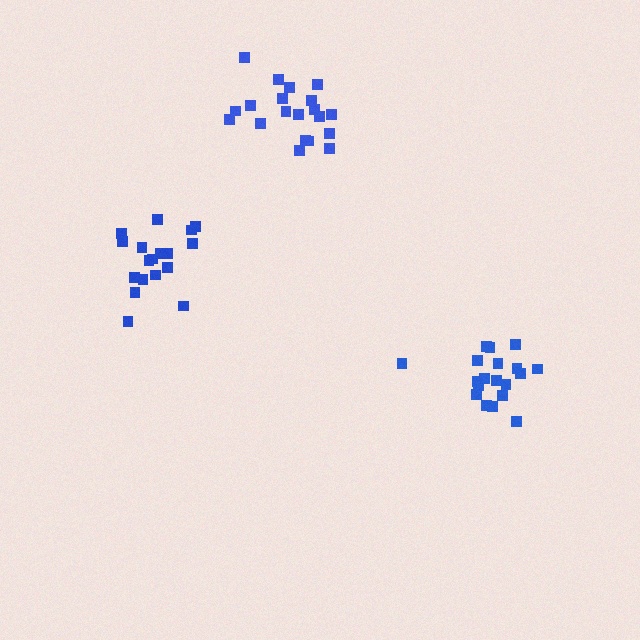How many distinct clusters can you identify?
There are 3 distinct clusters.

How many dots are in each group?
Group 1: 20 dots, Group 2: 19 dots, Group 3: 18 dots (57 total).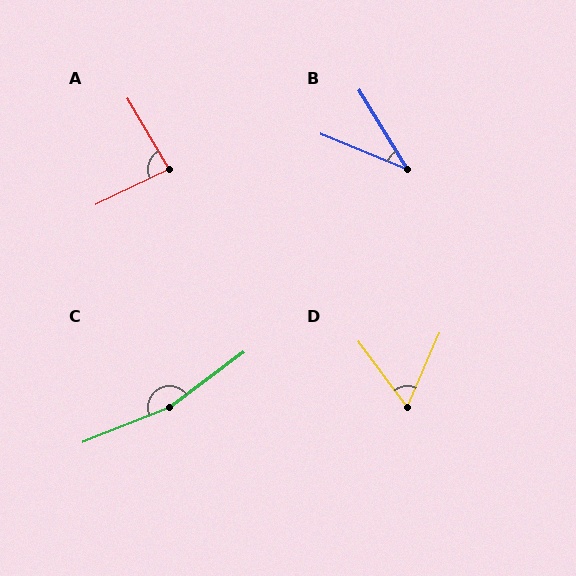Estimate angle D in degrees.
Approximately 60 degrees.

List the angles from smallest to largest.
B (36°), D (60°), A (85°), C (165°).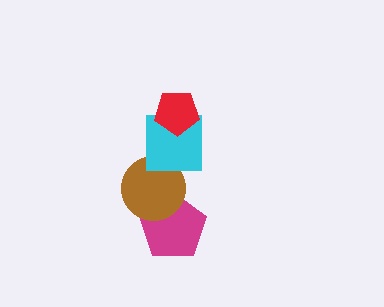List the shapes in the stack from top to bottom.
From top to bottom: the red pentagon, the cyan square, the brown circle, the magenta pentagon.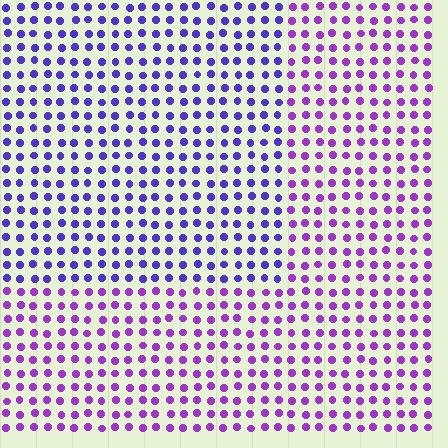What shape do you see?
I see a rectangle.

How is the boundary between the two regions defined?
The boundary is defined purely by a slight shift in hue (about 33 degrees). Spacing, size, and orientation are identical on both sides.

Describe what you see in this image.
The image is filled with small purple elements in a uniform arrangement. A rectangle-shaped region is visible where the elements are tinted to a slightly different hue, forming a subtle color boundary.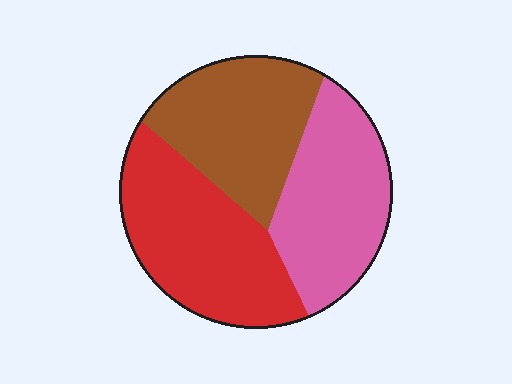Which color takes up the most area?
Red, at roughly 35%.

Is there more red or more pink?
Red.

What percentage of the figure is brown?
Brown covers around 30% of the figure.